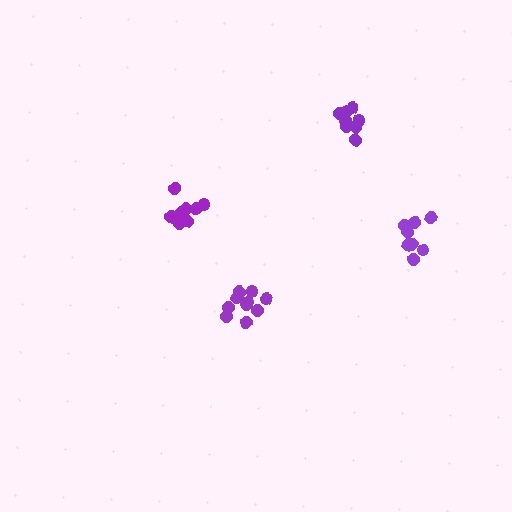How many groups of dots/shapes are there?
There are 4 groups.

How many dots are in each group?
Group 1: 10 dots, Group 2: 10 dots, Group 3: 8 dots, Group 4: 8 dots (36 total).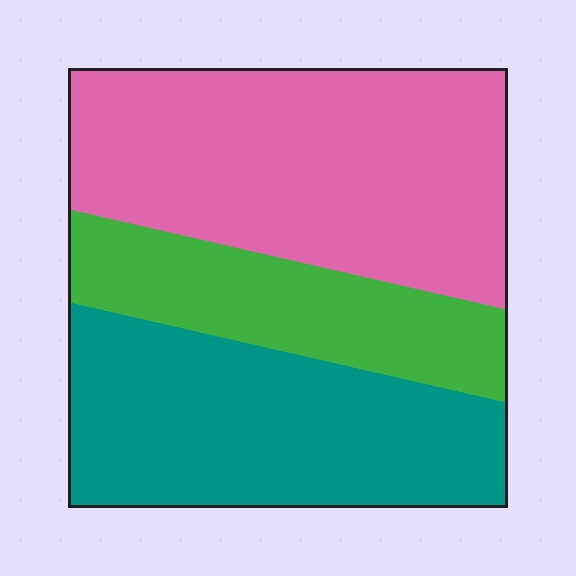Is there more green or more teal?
Teal.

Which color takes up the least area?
Green, at roughly 20%.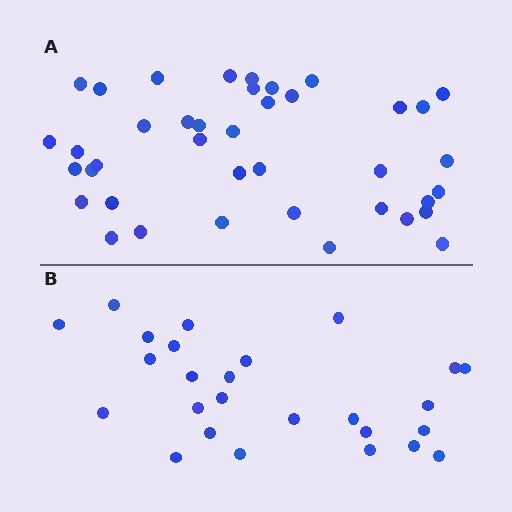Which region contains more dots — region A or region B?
Region A (the top region) has more dots.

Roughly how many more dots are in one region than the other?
Region A has approximately 15 more dots than region B.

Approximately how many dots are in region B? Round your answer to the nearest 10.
About 30 dots. (The exact count is 26, which rounds to 30.)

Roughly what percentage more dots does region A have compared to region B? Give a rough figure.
About 55% more.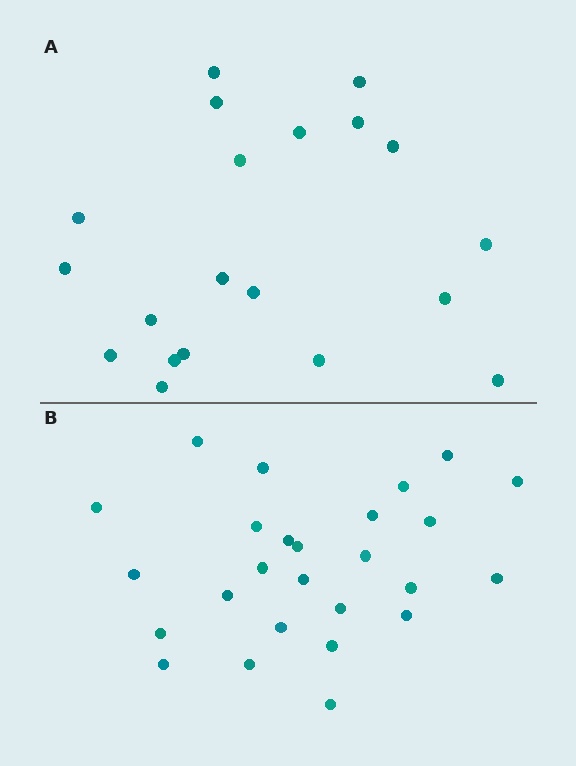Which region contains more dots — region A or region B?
Region B (the bottom region) has more dots.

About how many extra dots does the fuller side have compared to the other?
Region B has about 6 more dots than region A.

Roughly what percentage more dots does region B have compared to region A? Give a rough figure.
About 30% more.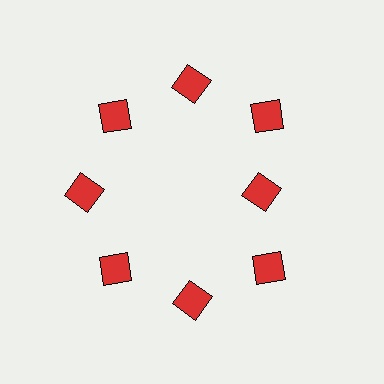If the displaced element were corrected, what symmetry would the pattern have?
It would have 8-fold rotational symmetry — the pattern would map onto itself every 45 degrees.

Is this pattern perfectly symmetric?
No. The 8 red diamonds are arranged in a ring, but one element near the 3 o'clock position is pulled inward toward the center, breaking the 8-fold rotational symmetry.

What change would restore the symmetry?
The symmetry would be restored by moving it outward, back onto the ring so that all 8 diamonds sit at equal angles and equal distance from the center.